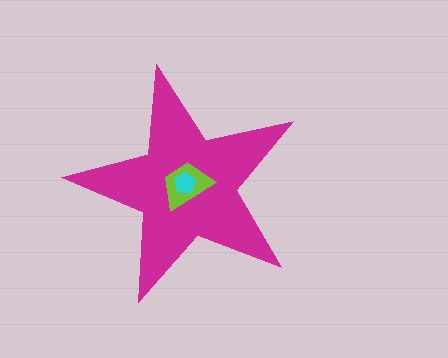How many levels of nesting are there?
3.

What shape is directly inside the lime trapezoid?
The cyan pentagon.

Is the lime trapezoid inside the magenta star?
Yes.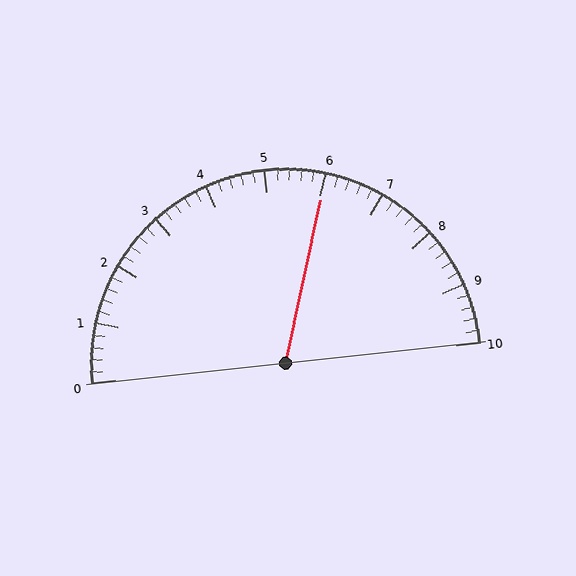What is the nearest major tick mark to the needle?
The nearest major tick mark is 6.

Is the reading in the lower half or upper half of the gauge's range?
The reading is in the upper half of the range (0 to 10).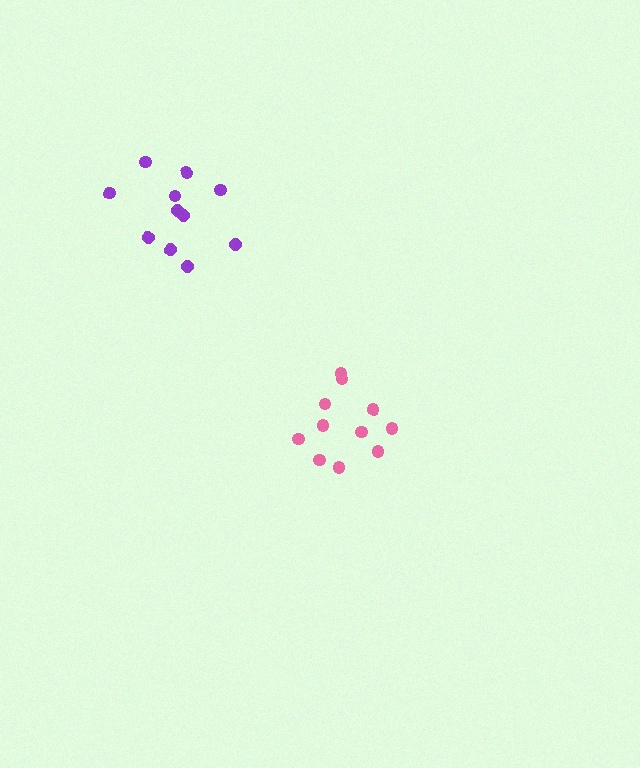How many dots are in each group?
Group 1: 11 dots, Group 2: 11 dots (22 total).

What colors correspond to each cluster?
The clusters are colored: pink, purple.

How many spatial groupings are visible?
There are 2 spatial groupings.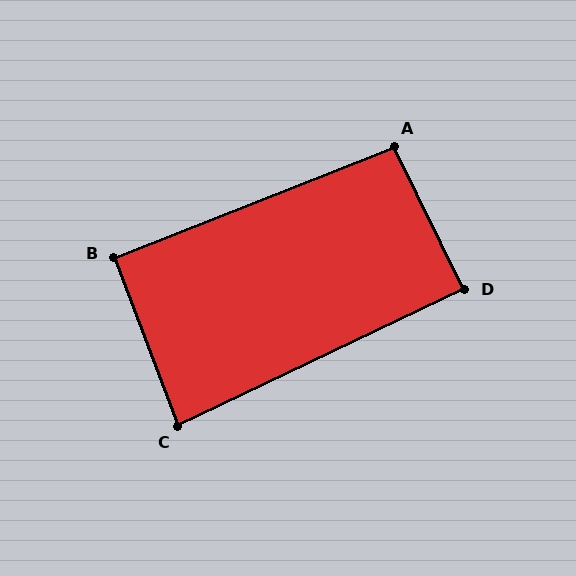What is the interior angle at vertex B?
Approximately 91 degrees (approximately right).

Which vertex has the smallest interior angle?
C, at approximately 85 degrees.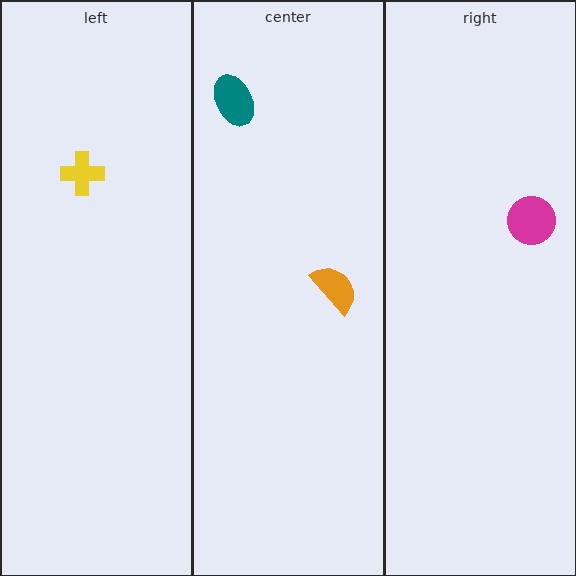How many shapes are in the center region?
2.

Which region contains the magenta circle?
The right region.